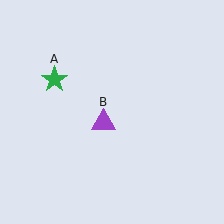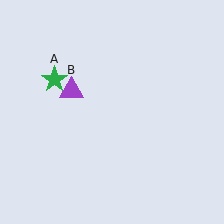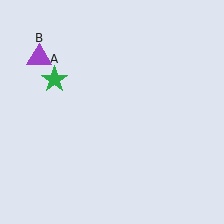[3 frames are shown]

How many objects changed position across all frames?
1 object changed position: purple triangle (object B).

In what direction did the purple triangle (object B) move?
The purple triangle (object B) moved up and to the left.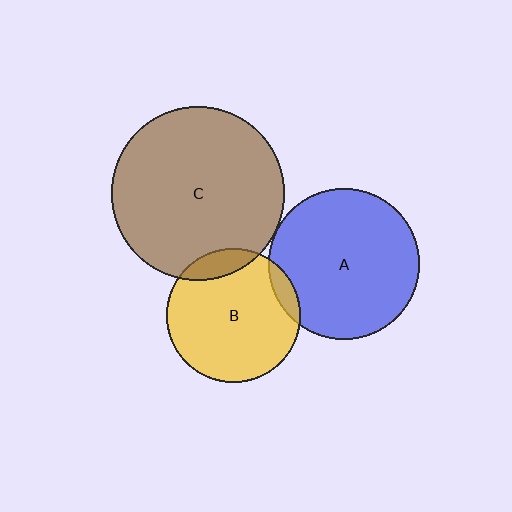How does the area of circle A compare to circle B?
Approximately 1.3 times.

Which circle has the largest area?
Circle C (brown).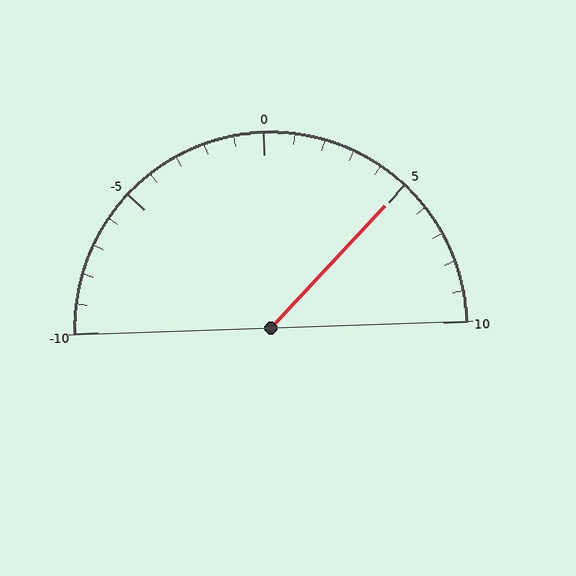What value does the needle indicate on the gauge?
The needle indicates approximately 5.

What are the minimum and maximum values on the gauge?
The gauge ranges from -10 to 10.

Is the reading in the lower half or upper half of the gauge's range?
The reading is in the upper half of the range (-10 to 10).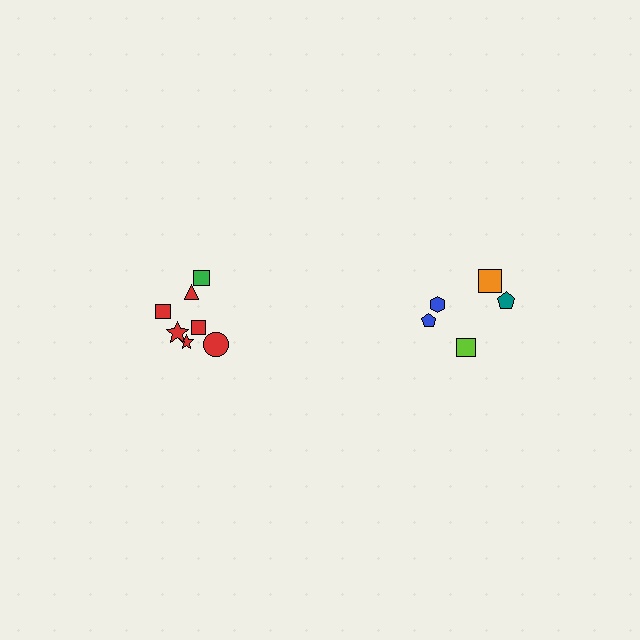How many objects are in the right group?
There are 5 objects.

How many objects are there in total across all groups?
There are 12 objects.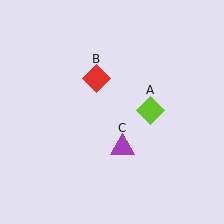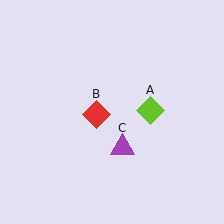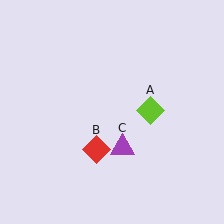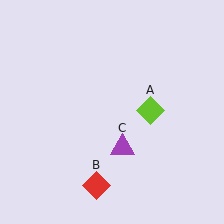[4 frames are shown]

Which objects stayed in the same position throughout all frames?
Lime diamond (object A) and purple triangle (object C) remained stationary.